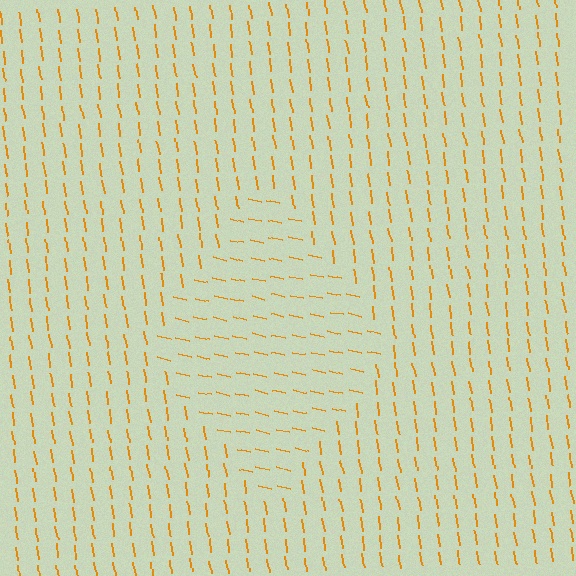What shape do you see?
I see a diamond.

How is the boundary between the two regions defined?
The boundary is defined purely by a change in line orientation (approximately 69 degrees difference). All lines are the same color and thickness.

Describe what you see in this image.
The image is filled with small orange line segments. A diamond region in the image has lines oriented differently from the surrounding lines, creating a visible texture boundary.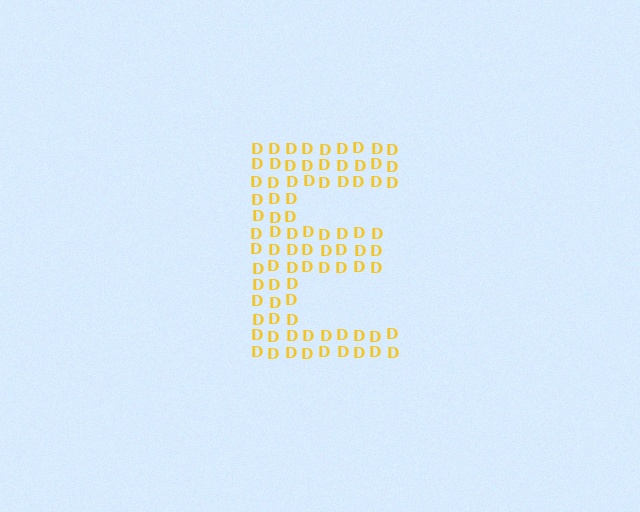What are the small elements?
The small elements are letter D's.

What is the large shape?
The large shape is the letter E.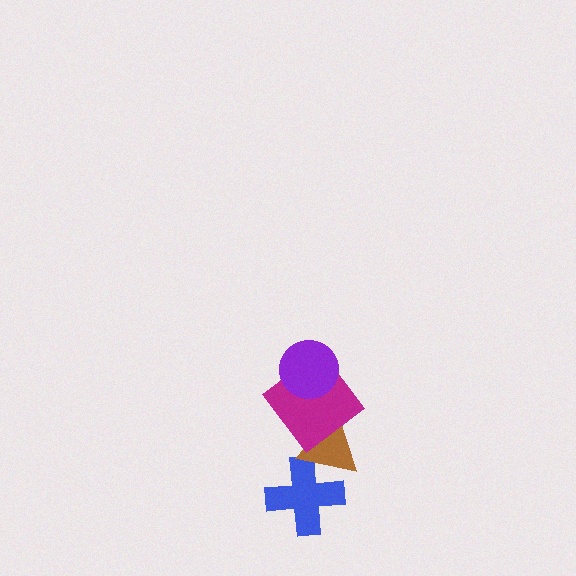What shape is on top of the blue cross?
The brown triangle is on top of the blue cross.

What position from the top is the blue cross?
The blue cross is 4th from the top.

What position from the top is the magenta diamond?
The magenta diamond is 2nd from the top.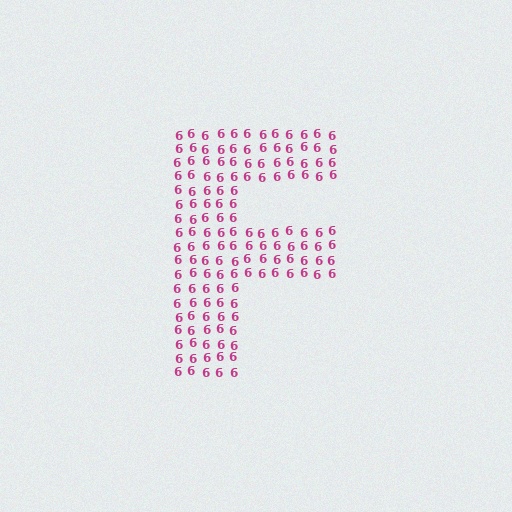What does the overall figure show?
The overall figure shows the letter F.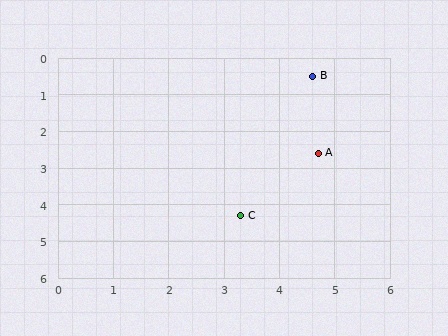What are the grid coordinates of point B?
Point B is at approximately (4.6, 0.5).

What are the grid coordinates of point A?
Point A is at approximately (4.7, 2.6).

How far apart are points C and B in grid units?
Points C and B are about 4.0 grid units apart.